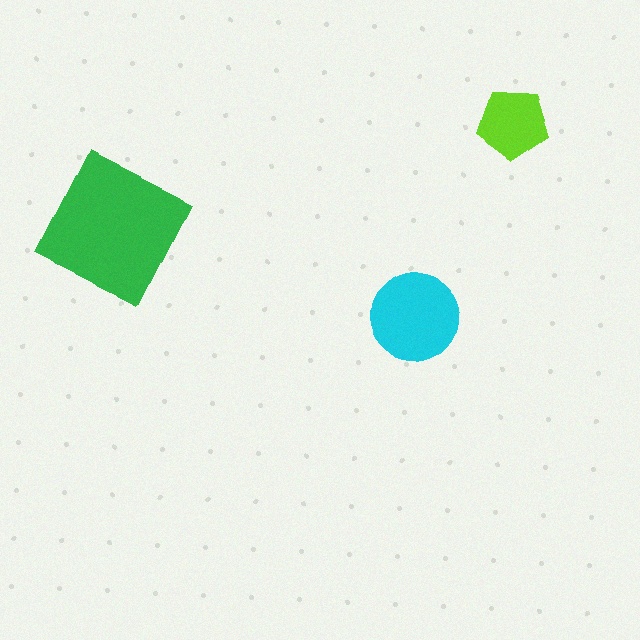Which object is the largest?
The green square.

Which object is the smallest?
The lime pentagon.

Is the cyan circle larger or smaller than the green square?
Smaller.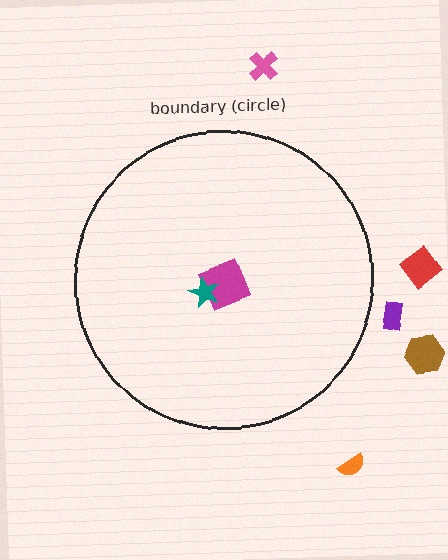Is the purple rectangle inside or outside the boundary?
Outside.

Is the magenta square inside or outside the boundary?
Inside.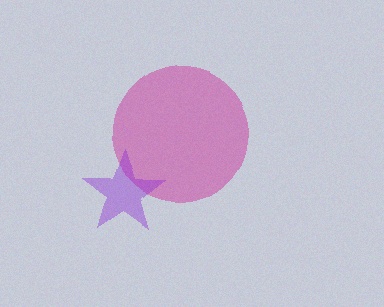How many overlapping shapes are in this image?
There are 2 overlapping shapes in the image.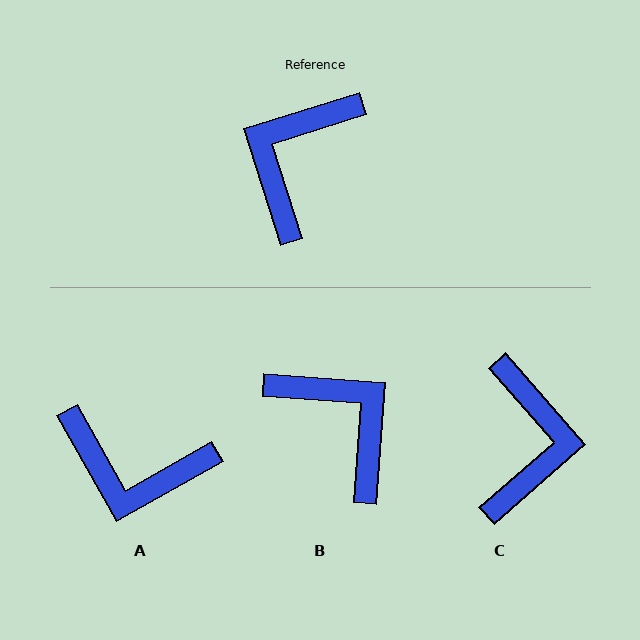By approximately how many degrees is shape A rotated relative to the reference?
Approximately 102 degrees counter-clockwise.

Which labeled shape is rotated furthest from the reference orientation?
C, about 156 degrees away.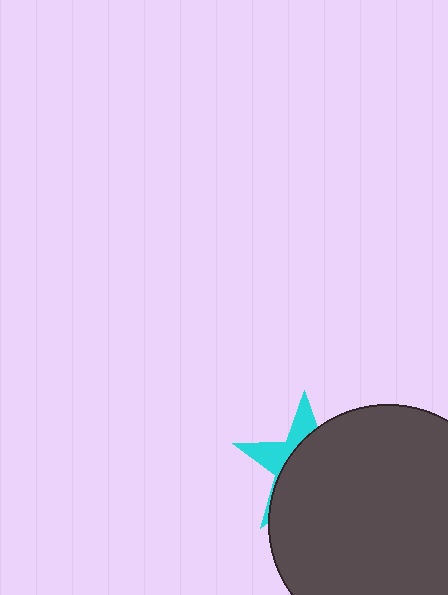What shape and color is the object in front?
The object in front is a dark gray circle.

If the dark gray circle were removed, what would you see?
You would see the complete cyan star.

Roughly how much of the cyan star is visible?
A small part of it is visible (roughly 31%).